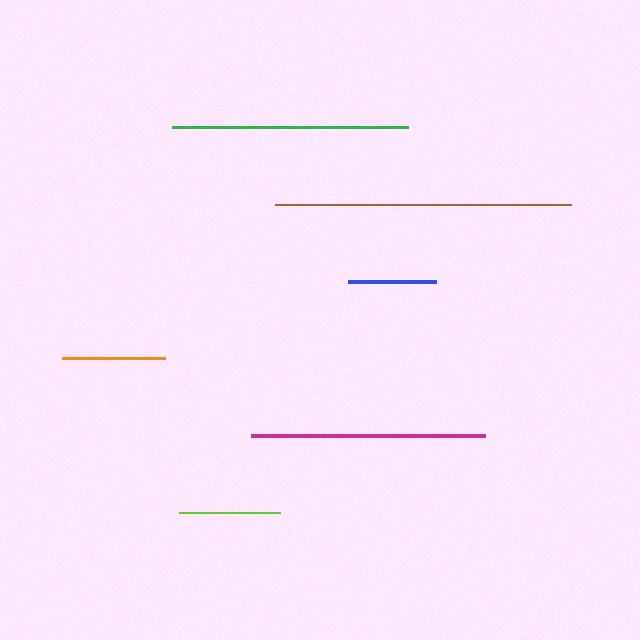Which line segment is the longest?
The brown line is the longest at approximately 297 pixels.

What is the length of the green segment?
The green segment is approximately 236 pixels long.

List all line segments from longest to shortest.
From longest to shortest: brown, green, magenta, orange, lime, blue.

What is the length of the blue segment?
The blue segment is approximately 88 pixels long.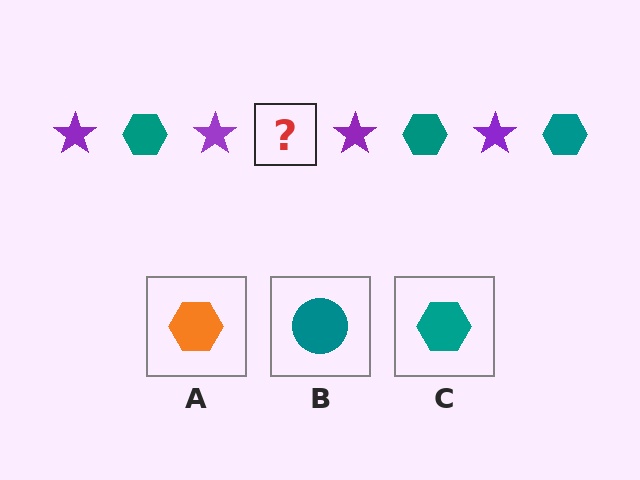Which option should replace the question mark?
Option C.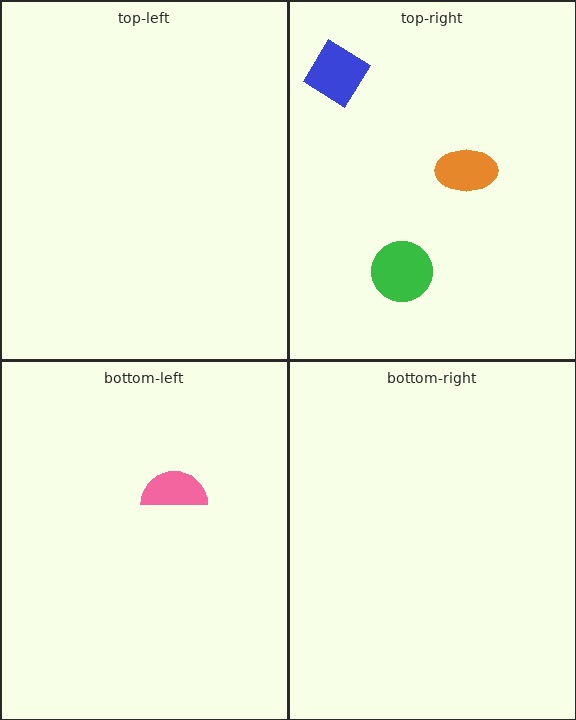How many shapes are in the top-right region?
3.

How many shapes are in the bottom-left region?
1.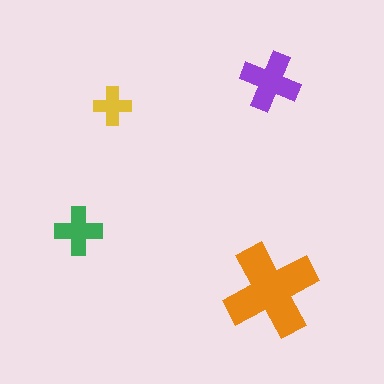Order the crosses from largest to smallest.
the orange one, the purple one, the green one, the yellow one.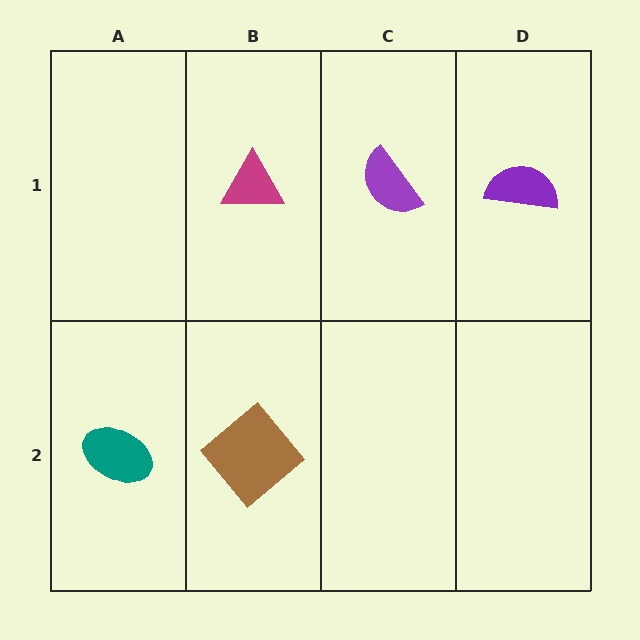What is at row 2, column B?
A brown diamond.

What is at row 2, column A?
A teal ellipse.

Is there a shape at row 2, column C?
No, that cell is empty.